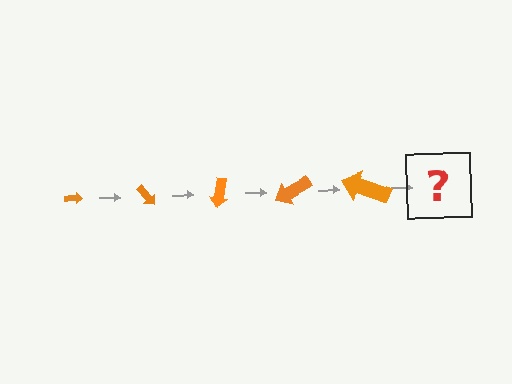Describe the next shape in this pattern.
It should be an arrow, larger than the previous one and rotated 250 degrees from the start.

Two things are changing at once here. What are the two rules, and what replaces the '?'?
The two rules are that the arrow grows larger each step and it rotates 50 degrees each step. The '?' should be an arrow, larger than the previous one and rotated 250 degrees from the start.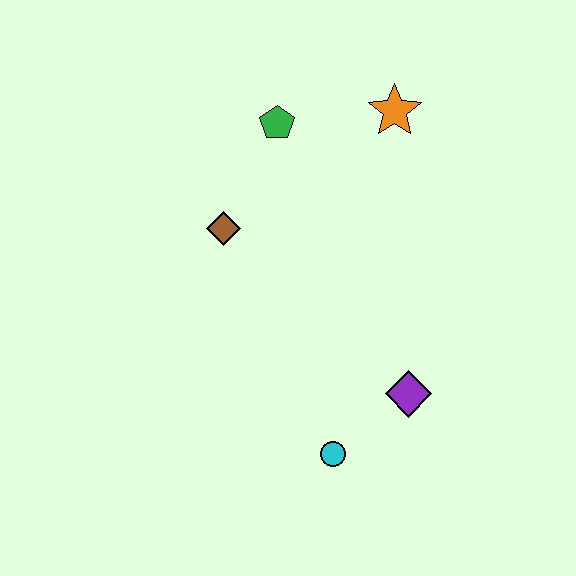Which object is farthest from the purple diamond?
The green pentagon is farthest from the purple diamond.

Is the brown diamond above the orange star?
No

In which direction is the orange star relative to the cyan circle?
The orange star is above the cyan circle.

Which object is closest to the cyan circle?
The purple diamond is closest to the cyan circle.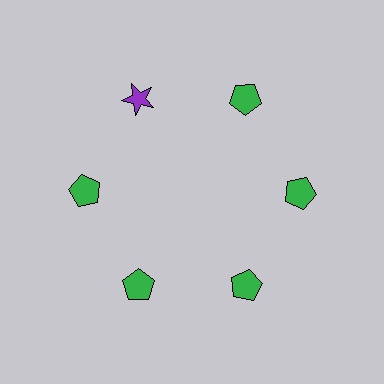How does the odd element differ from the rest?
It differs in both color (purple instead of green) and shape (star instead of pentagon).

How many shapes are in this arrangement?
There are 6 shapes arranged in a ring pattern.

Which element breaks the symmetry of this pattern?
The purple star at roughly the 11 o'clock position breaks the symmetry. All other shapes are green pentagons.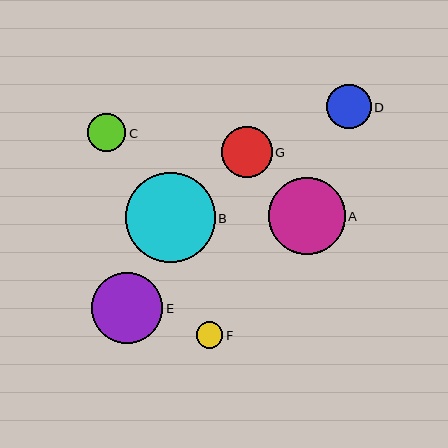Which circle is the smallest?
Circle F is the smallest with a size of approximately 27 pixels.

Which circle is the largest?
Circle B is the largest with a size of approximately 90 pixels.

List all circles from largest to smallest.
From largest to smallest: B, A, E, G, D, C, F.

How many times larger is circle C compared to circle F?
Circle C is approximately 1.4 times the size of circle F.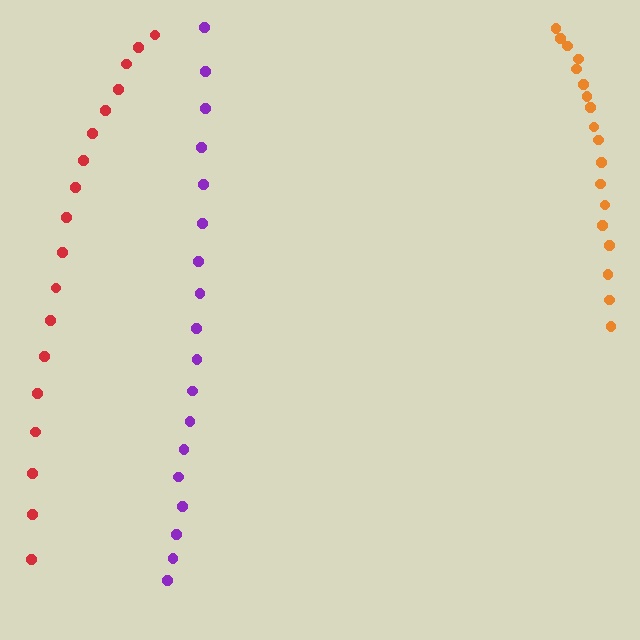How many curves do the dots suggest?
There are 3 distinct paths.